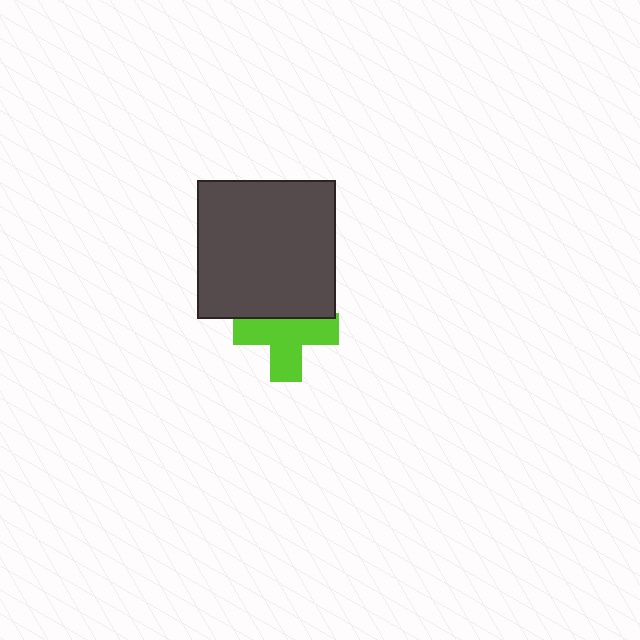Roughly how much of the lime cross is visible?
Most of it is visible (roughly 69%).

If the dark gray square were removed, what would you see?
You would see the complete lime cross.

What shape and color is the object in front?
The object in front is a dark gray square.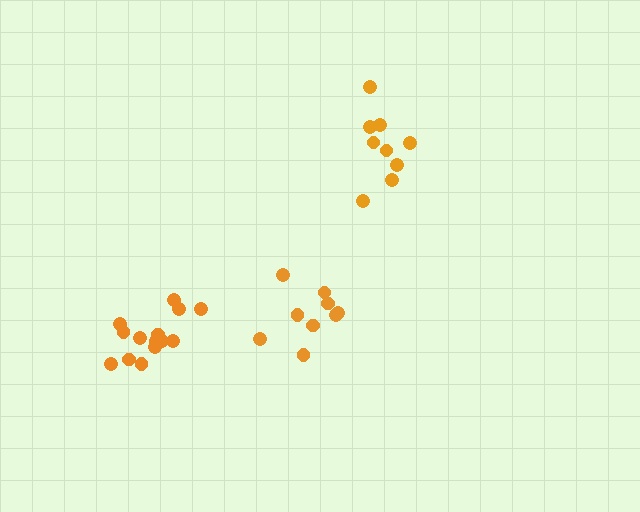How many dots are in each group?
Group 1: 14 dots, Group 2: 9 dots, Group 3: 9 dots (32 total).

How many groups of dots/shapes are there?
There are 3 groups.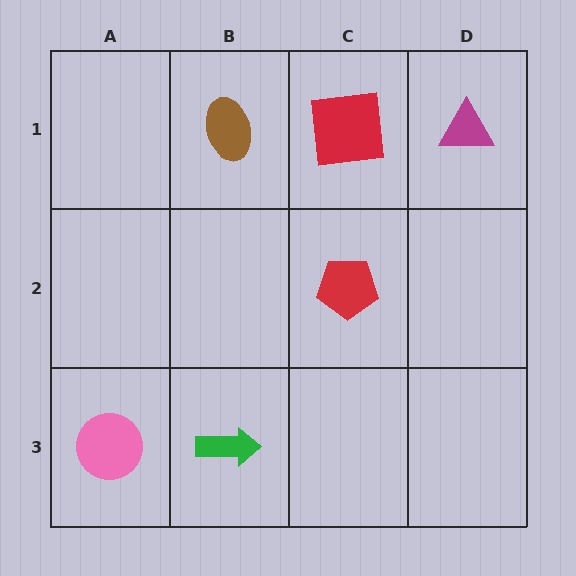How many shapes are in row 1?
3 shapes.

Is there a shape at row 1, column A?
No, that cell is empty.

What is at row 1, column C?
A red square.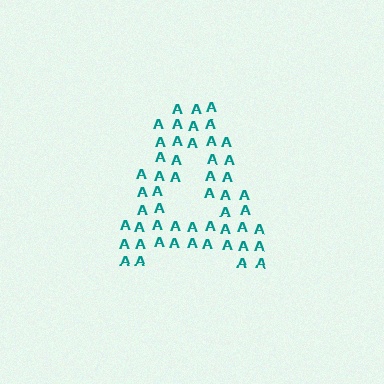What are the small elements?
The small elements are letter A's.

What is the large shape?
The large shape is the letter A.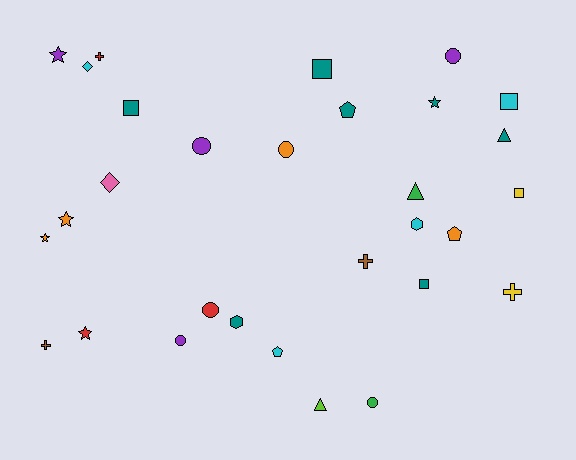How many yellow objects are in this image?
There are 2 yellow objects.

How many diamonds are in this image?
There are 2 diamonds.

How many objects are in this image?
There are 30 objects.